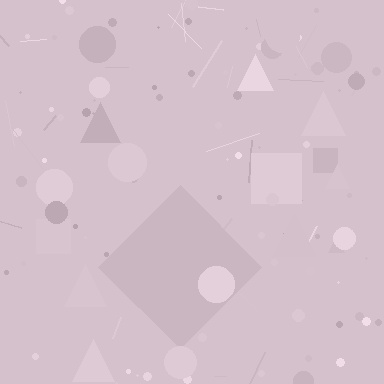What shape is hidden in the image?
A diamond is hidden in the image.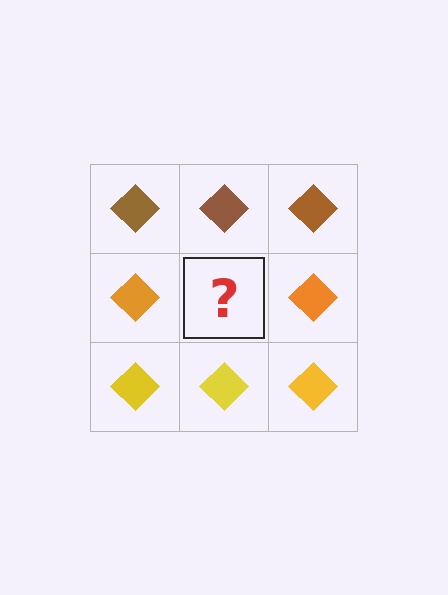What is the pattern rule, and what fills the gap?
The rule is that each row has a consistent color. The gap should be filled with an orange diamond.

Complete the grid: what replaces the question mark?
The question mark should be replaced with an orange diamond.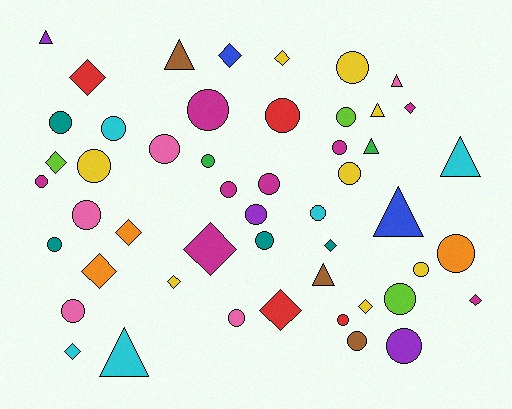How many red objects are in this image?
There are 4 red objects.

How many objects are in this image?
There are 50 objects.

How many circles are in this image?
There are 27 circles.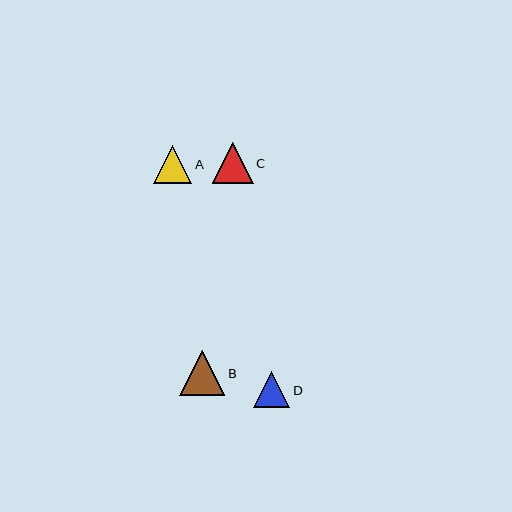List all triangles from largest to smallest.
From largest to smallest: B, C, A, D.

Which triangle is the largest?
Triangle B is the largest with a size of approximately 45 pixels.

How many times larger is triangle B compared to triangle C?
Triangle B is approximately 1.1 times the size of triangle C.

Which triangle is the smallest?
Triangle D is the smallest with a size of approximately 36 pixels.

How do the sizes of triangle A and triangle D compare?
Triangle A and triangle D are approximately the same size.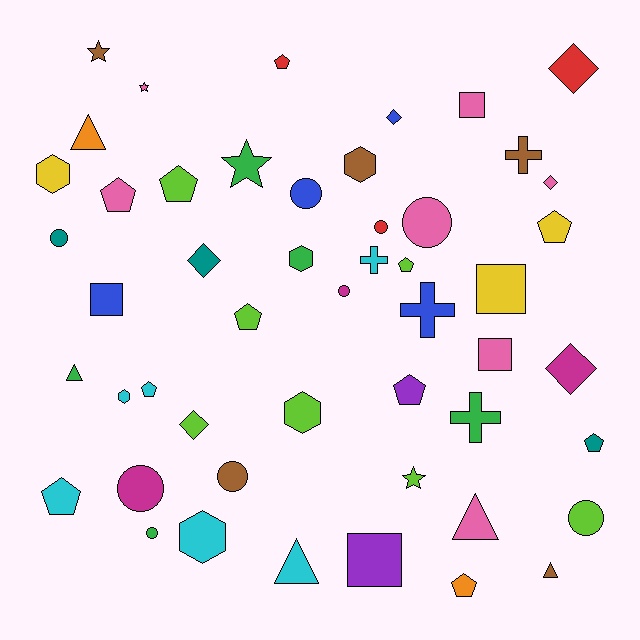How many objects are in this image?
There are 50 objects.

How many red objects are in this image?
There are 3 red objects.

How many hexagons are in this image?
There are 6 hexagons.